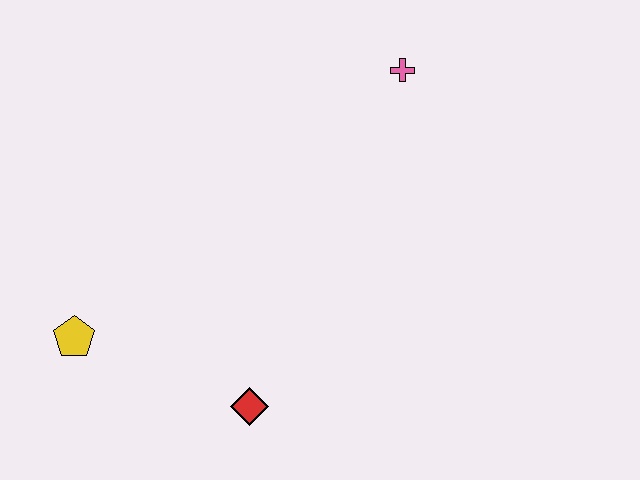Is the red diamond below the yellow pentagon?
Yes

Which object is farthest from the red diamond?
The pink cross is farthest from the red diamond.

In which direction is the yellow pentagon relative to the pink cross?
The yellow pentagon is to the left of the pink cross.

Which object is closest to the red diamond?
The yellow pentagon is closest to the red diamond.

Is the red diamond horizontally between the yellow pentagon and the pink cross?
Yes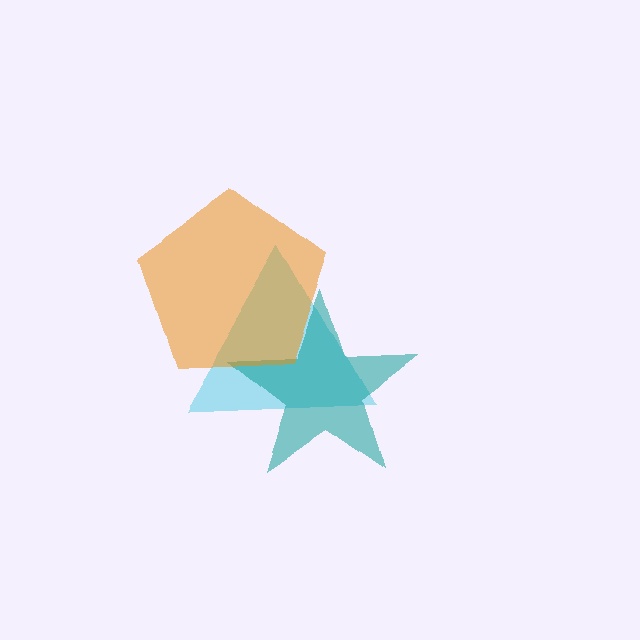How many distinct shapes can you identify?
There are 3 distinct shapes: a cyan triangle, a teal star, an orange pentagon.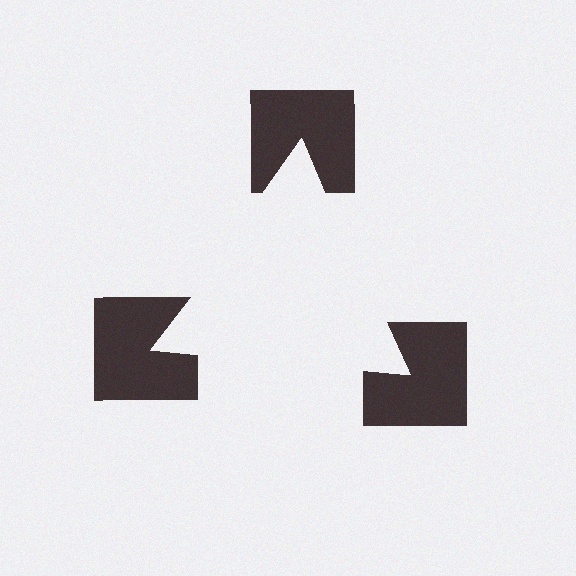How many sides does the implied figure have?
3 sides.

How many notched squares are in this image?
There are 3 — one at each vertex of the illusory triangle.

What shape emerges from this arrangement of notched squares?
An illusory triangle — its edges are inferred from the aligned wedge cuts in the notched squares, not physically drawn.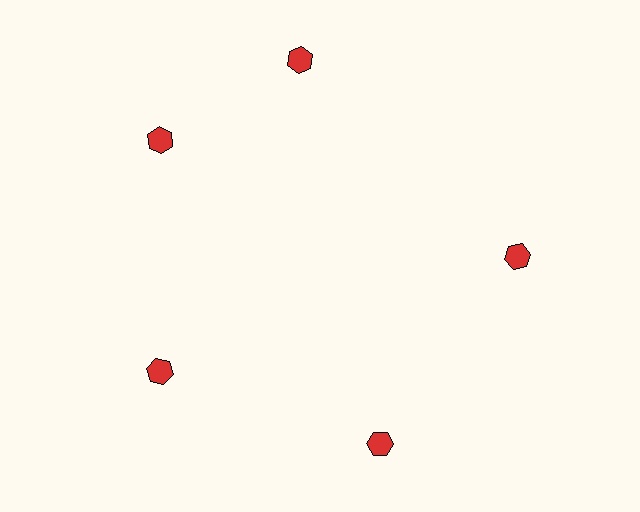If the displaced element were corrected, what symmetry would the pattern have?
It would have 5-fold rotational symmetry — the pattern would map onto itself every 72 degrees.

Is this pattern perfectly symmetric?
No. The 5 red hexagons are arranged in a ring, but one element near the 1 o'clock position is rotated out of alignment along the ring, breaking the 5-fold rotational symmetry.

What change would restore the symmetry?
The symmetry would be restored by rotating it back into even spacing with its neighbors so that all 5 hexagons sit at equal angles and equal distance from the center.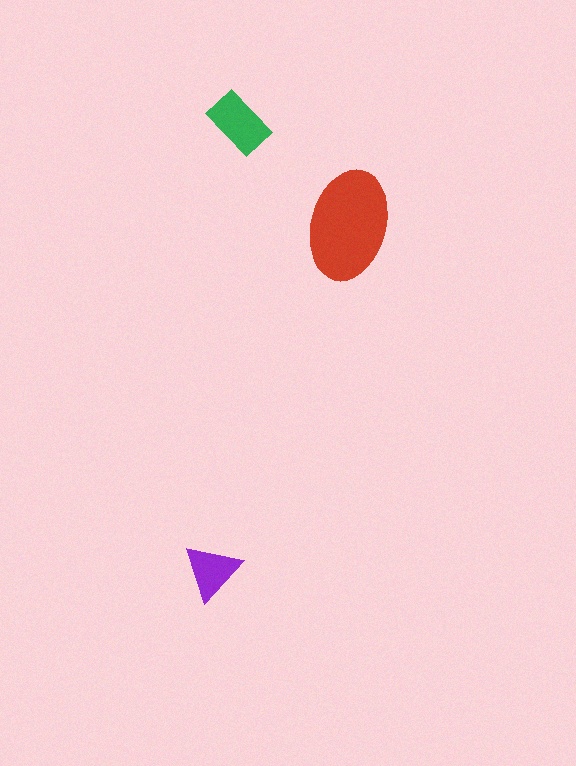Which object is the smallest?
The purple triangle.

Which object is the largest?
The red ellipse.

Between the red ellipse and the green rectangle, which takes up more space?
The red ellipse.